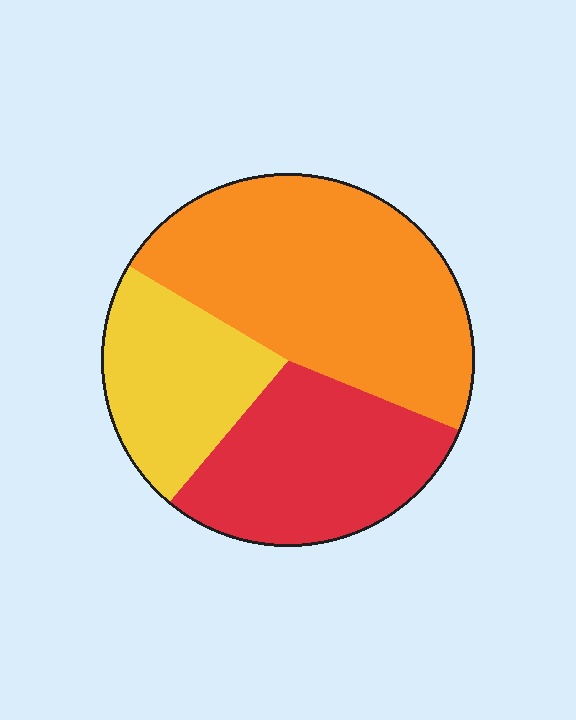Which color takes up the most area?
Orange, at roughly 50%.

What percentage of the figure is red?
Red covers roughly 30% of the figure.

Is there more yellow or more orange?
Orange.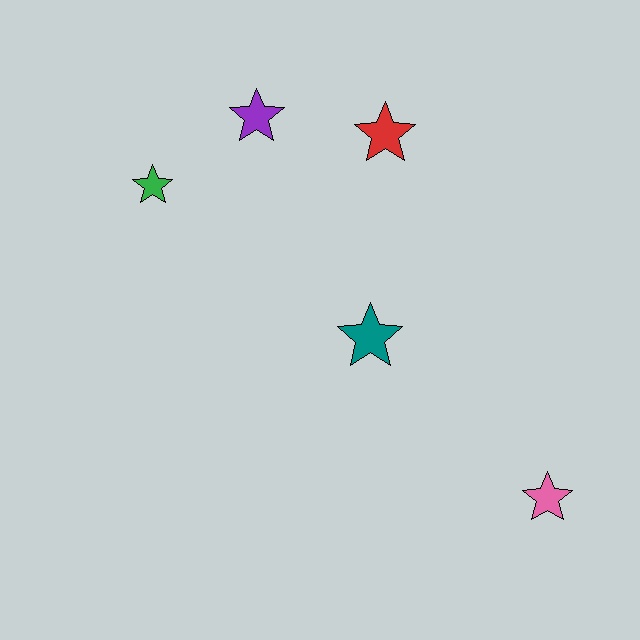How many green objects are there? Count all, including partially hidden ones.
There is 1 green object.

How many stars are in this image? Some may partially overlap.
There are 5 stars.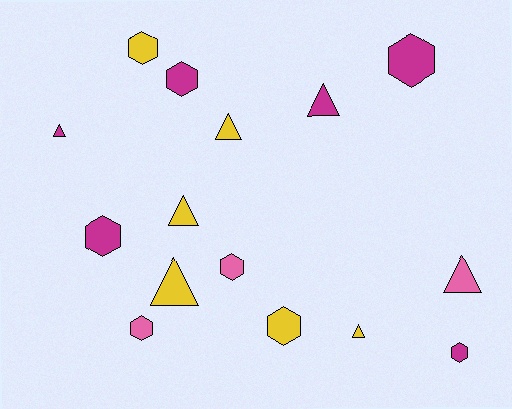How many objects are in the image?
There are 15 objects.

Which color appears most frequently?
Magenta, with 6 objects.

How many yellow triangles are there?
There are 4 yellow triangles.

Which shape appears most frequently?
Hexagon, with 8 objects.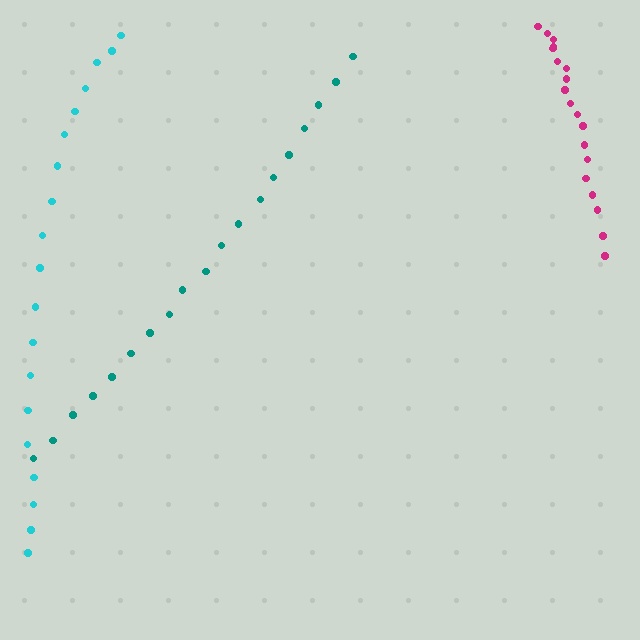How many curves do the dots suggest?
There are 3 distinct paths.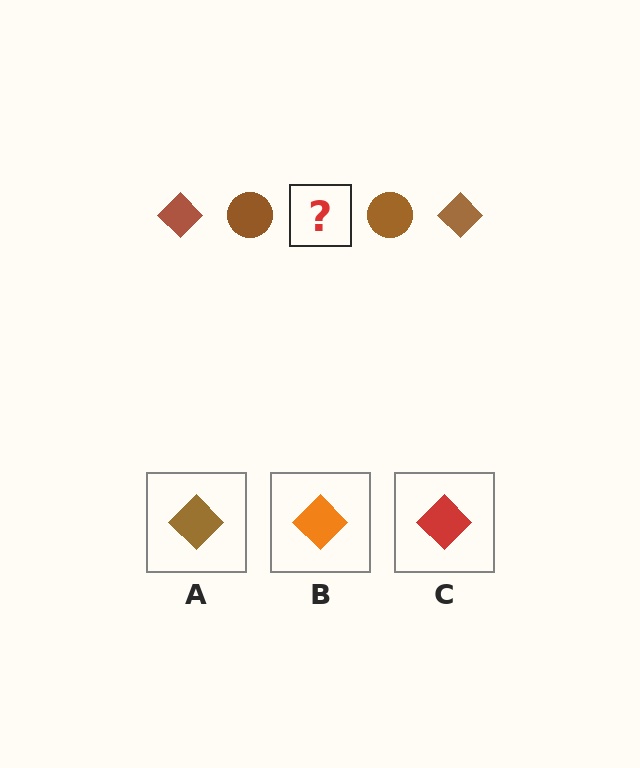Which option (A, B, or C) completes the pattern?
A.